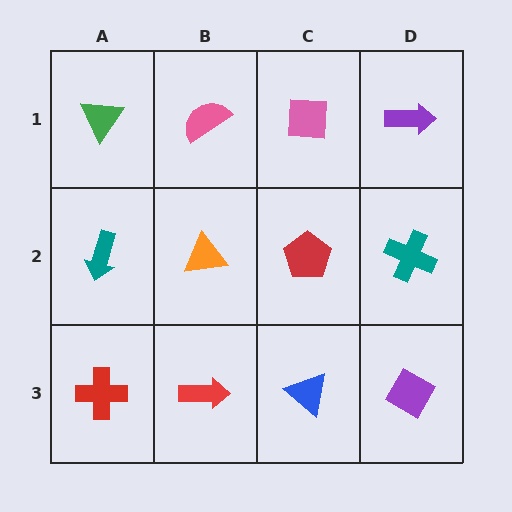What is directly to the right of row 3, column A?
A red arrow.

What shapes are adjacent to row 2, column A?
A green triangle (row 1, column A), a red cross (row 3, column A), an orange triangle (row 2, column B).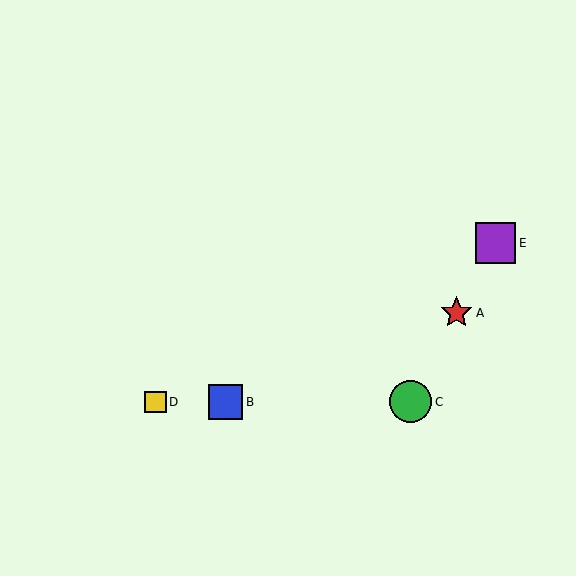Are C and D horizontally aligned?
Yes, both are at y≈402.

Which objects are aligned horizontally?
Objects B, C, D are aligned horizontally.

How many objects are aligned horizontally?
3 objects (B, C, D) are aligned horizontally.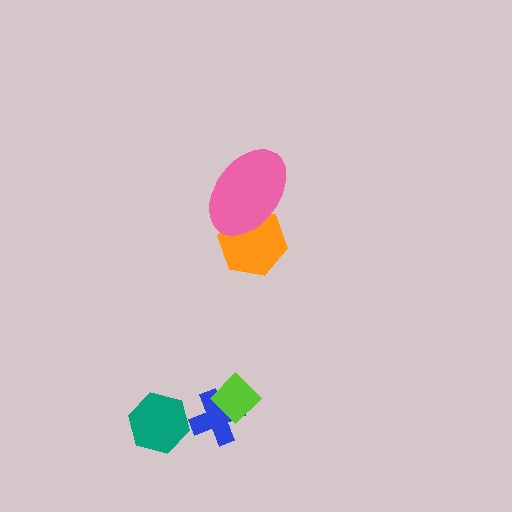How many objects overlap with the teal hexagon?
0 objects overlap with the teal hexagon.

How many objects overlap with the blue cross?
1 object overlaps with the blue cross.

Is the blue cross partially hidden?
Yes, it is partially covered by another shape.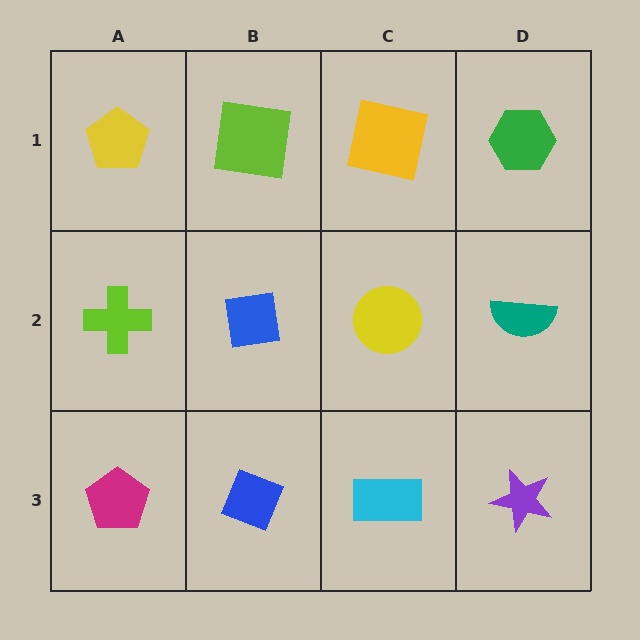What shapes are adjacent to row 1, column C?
A yellow circle (row 2, column C), a lime square (row 1, column B), a green hexagon (row 1, column D).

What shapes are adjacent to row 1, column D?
A teal semicircle (row 2, column D), a yellow square (row 1, column C).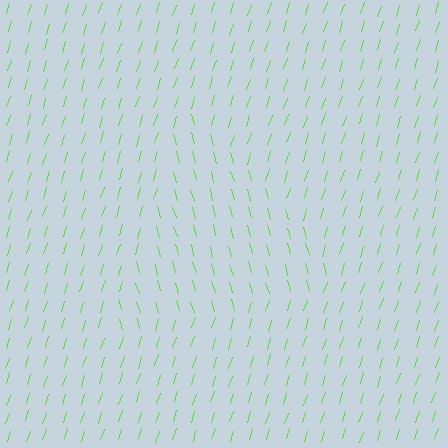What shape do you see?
I see a triangle.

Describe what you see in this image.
The image is filled with small lime line segments. A triangle region in the image has lines oriented differently from the surrounding lines, creating a visible texture boundary.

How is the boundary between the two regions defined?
The boundary is defined purely by a change in line orientation (approximately 35 degrees difference). All lines are the same color and thickness.